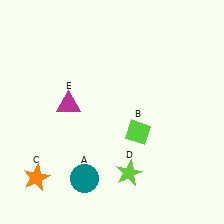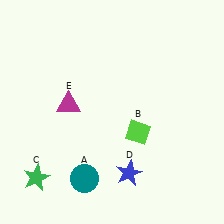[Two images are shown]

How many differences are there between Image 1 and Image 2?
There are 2 differences between the two images.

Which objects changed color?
C changed from orange to green. D changed from lime to blue.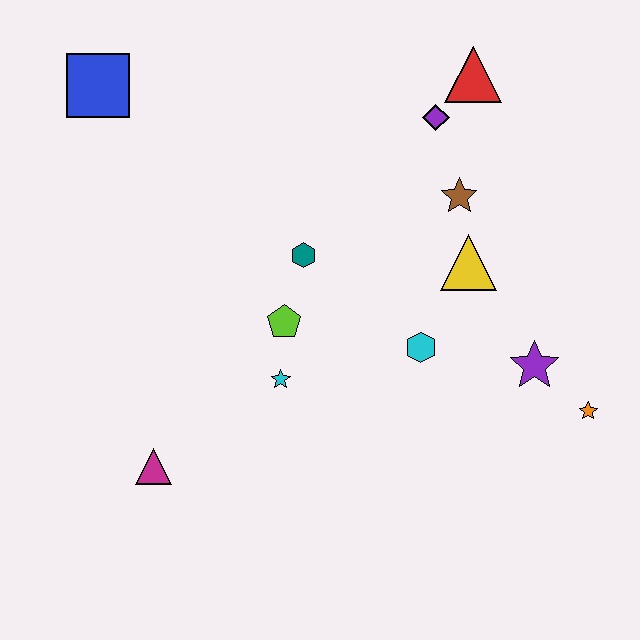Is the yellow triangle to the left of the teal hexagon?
No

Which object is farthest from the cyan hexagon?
The blue square is farthest from the cyan hexagon.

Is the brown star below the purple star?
No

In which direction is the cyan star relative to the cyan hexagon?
The cyan star is to the left of the cyan hexagon.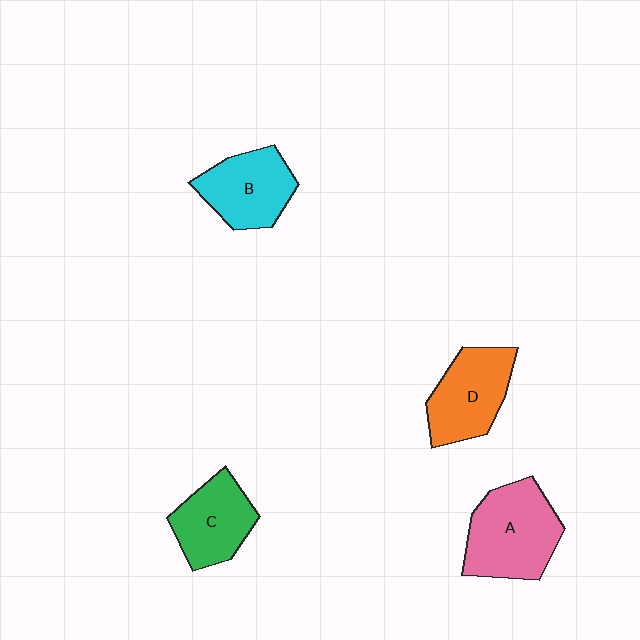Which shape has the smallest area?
Shape C (green).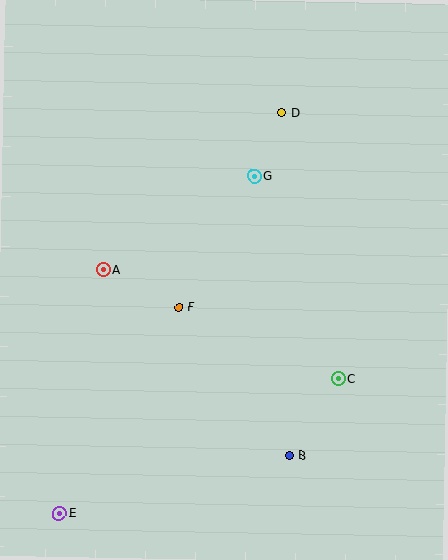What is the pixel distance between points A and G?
The distance between A and G is 177 pixels.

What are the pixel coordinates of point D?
Point D is at (282, 113).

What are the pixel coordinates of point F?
Point F is at (179, 307).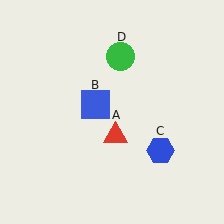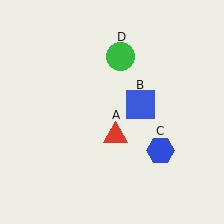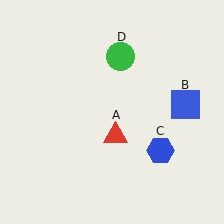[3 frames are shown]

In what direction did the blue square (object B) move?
The blue square (object B) moved right.